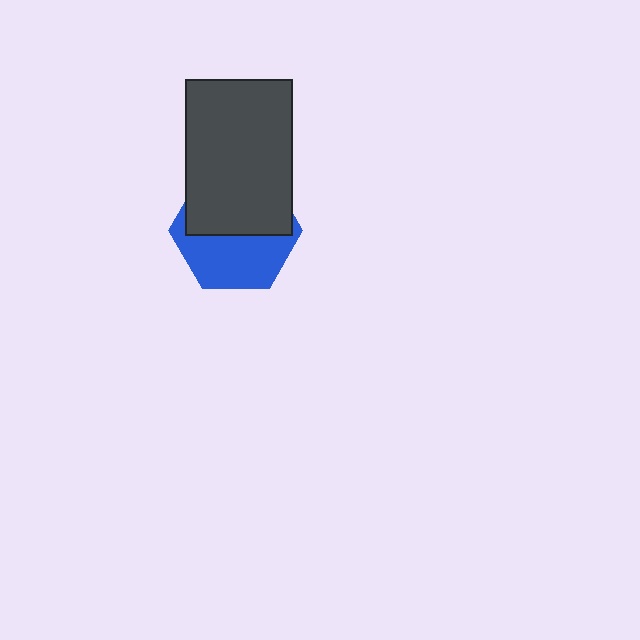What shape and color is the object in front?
The object in front is a dark gray rectangle.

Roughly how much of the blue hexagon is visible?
About half of it is visible (roughly 48%).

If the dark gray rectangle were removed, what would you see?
You would see the complete blue hexagon.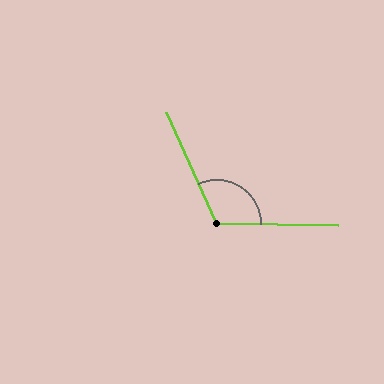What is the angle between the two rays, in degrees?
Approximately 115 degrees.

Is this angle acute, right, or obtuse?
It is obtuse.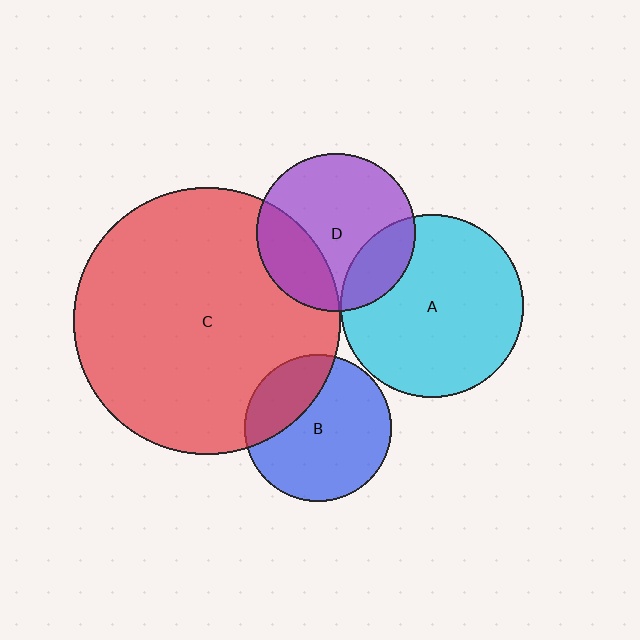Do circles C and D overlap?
Yes.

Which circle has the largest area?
Circle C (red).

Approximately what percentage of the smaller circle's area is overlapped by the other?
Approximately 25%.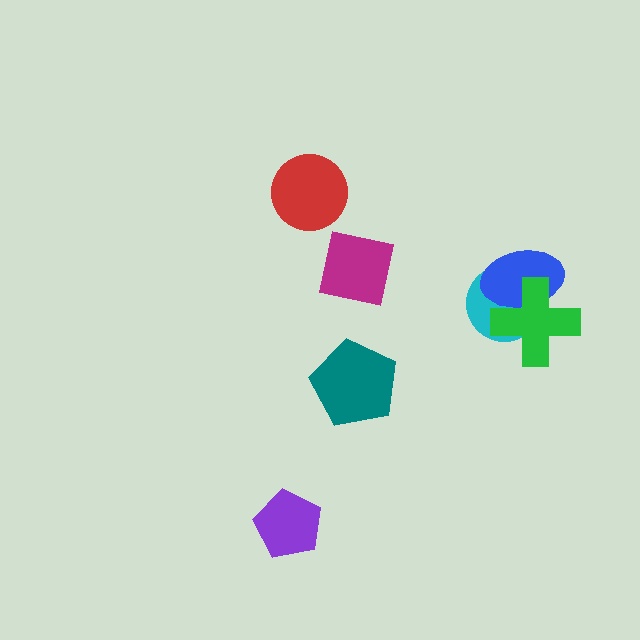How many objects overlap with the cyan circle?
2 objects overlap with the cyan circle.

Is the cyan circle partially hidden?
Yes, it is partially covered by another shape.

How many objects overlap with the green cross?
2 objects overlap with the green cross.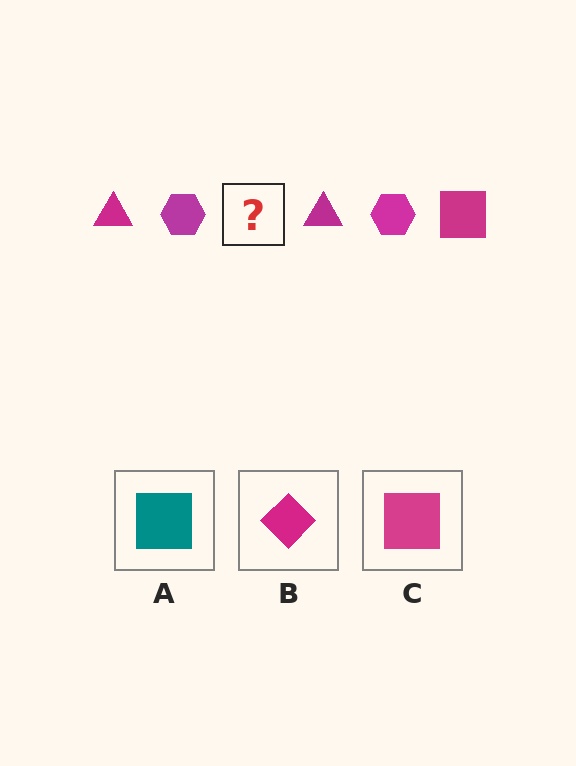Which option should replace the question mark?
Option C.